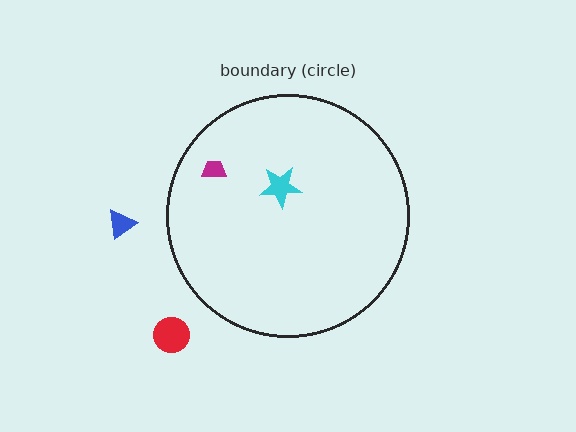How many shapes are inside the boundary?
2 inside, 2 outside.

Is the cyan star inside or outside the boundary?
Inside.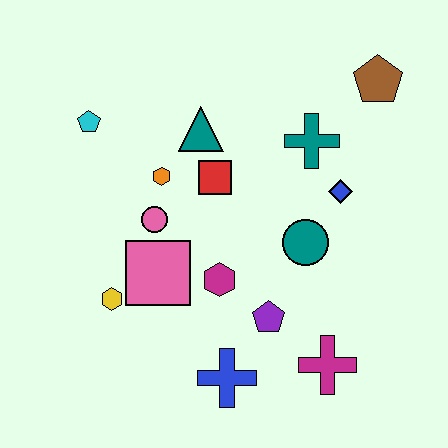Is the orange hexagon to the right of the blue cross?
No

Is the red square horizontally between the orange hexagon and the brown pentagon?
Yes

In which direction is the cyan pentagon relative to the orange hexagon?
The cyan pentagon is to the left of the orange hexagon.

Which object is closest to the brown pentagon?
The teal cross is closest to the brown pentagon.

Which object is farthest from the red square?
The magenta cross is farthest from the red square.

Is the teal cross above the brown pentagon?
No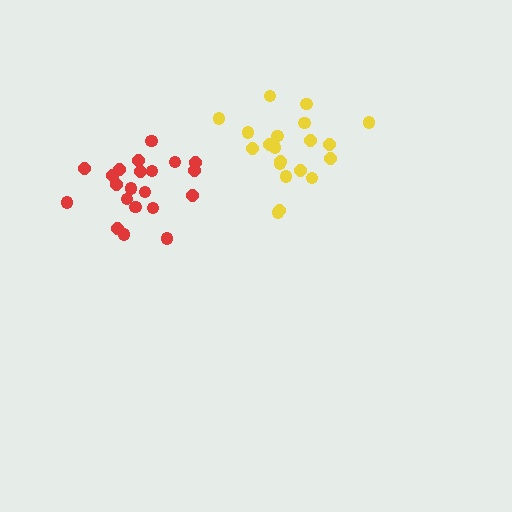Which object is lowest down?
The red cluster is bottommost.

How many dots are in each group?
Group 1: 20 dots, Group 2: 21 dots (41 total).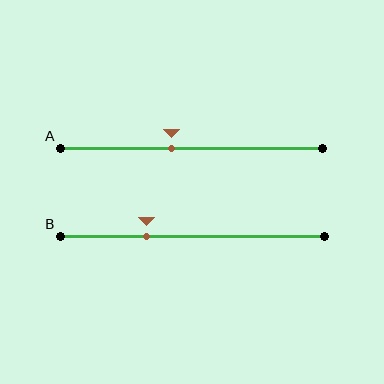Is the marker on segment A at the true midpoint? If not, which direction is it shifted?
No, the marker on segment A is shifted to the left by about 8% of the segment length.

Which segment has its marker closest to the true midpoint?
Segment A has its marker closest to the true midpoint.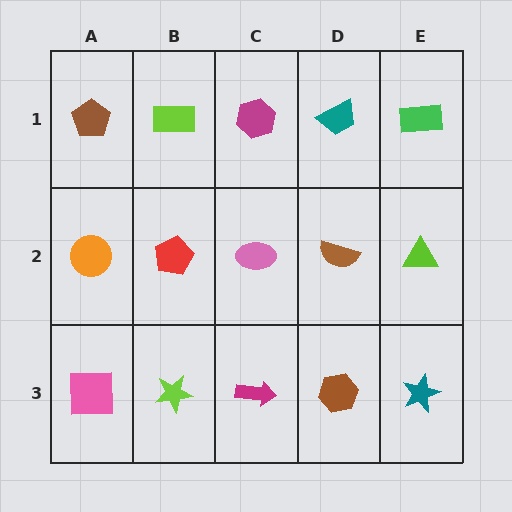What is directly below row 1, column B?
A red pentagon.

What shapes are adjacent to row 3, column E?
A lime triangle (row 2, column E), a brown hexagon (row 3, column D).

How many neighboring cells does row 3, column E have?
2.